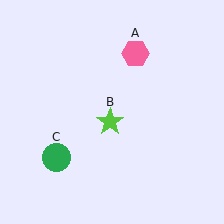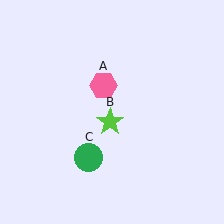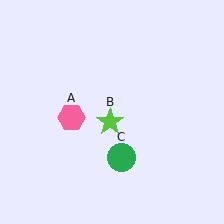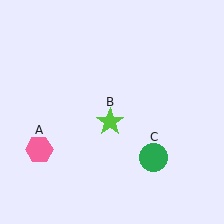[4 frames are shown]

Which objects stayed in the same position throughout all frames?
Lime star (object B) remained stationary.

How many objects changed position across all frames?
2 objects changed position: pink hexagon (object A), green circle (object C).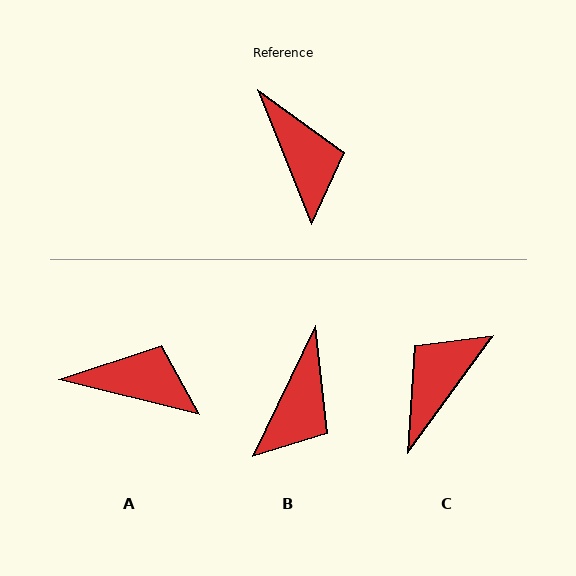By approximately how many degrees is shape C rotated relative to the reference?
Approximately 122 degrees counter-clockwise.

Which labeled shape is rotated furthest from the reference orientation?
C, about 122 degrees away.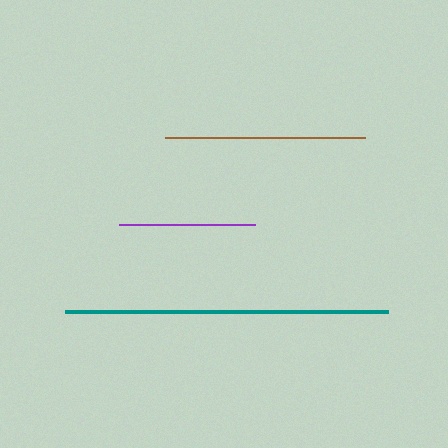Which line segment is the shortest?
The purple line is the shortest at approximately 136 pixels.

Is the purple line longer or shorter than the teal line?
The teal line is longer than the purple line.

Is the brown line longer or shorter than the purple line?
The brown line is longer than the purple line.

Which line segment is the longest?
The teal line is the longest at approximately 323 pixels.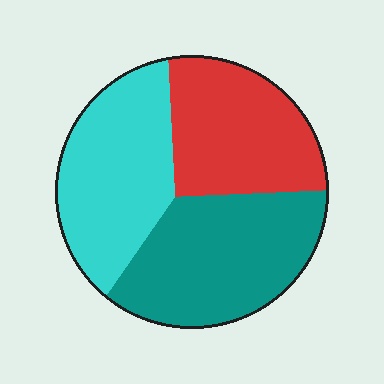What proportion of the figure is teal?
Teal takes up about three eighths (3/8) of the figure.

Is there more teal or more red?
Teal.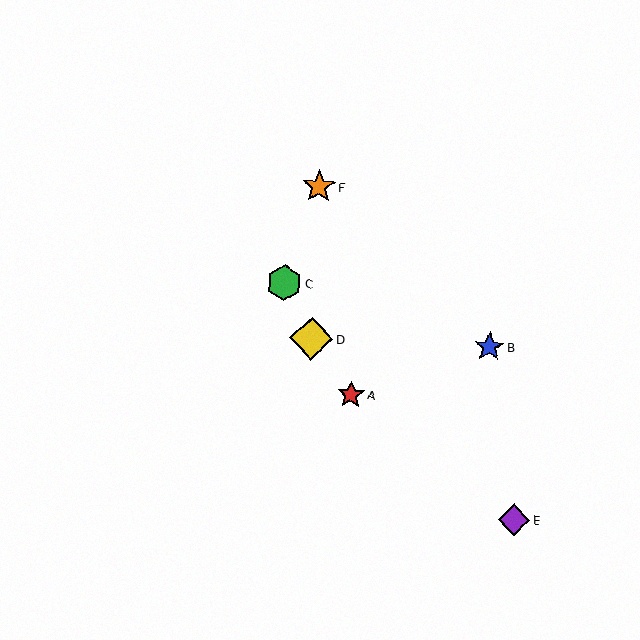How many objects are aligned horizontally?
2 objects (B, D) are aligned horizontally.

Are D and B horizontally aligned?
Yes, both are at y≈338.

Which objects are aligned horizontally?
Objects B, D are aligned horizontally.